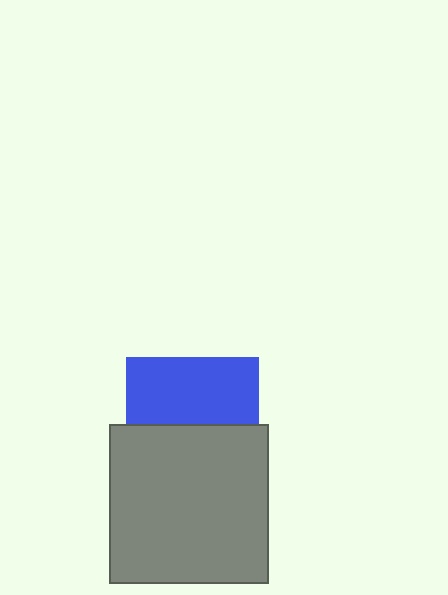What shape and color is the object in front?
The object in front is a gray square.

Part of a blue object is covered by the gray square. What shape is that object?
It is a square.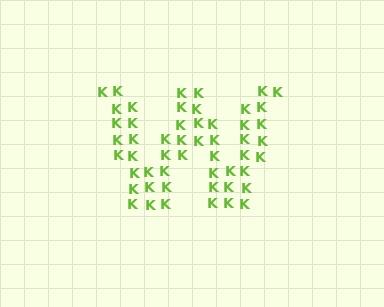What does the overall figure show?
The overall figure shows the letter W.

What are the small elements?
The small elements are letter K's.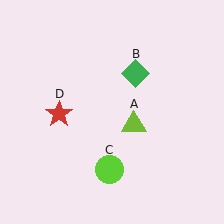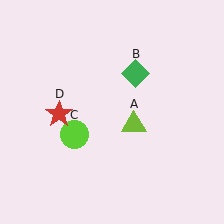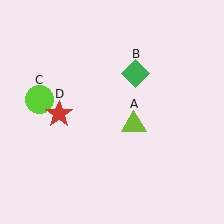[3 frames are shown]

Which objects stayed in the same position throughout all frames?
Lime triangle (object A) and green diamond (object B) and red star (object D) remained stationary.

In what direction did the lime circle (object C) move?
The lime circle (object C) moved up and to the left.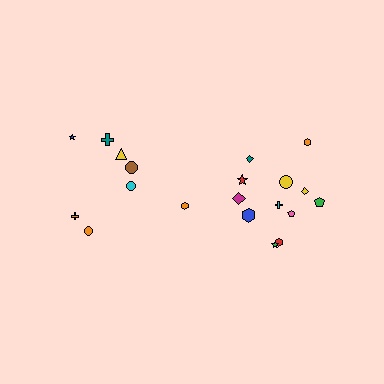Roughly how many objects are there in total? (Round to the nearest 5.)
Roughly 20 objects in total.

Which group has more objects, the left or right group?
The right group.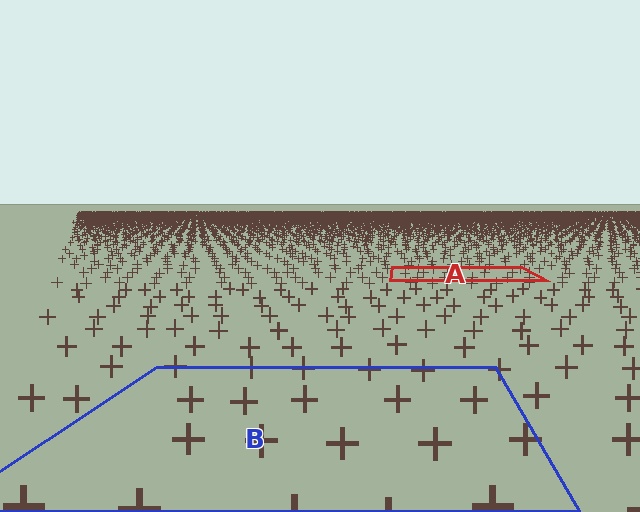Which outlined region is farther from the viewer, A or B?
Region A is farther from the viewer — the texture elements inside it appear smaller and more densely packed.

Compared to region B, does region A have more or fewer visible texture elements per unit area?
Region A has more texture elements per unit area — they are packed more densely because it is farther away.